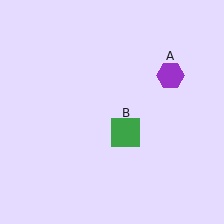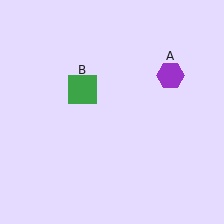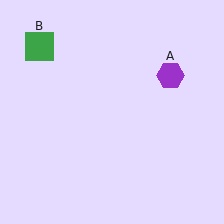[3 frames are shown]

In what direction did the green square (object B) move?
The green square (object B) moved up and to the left.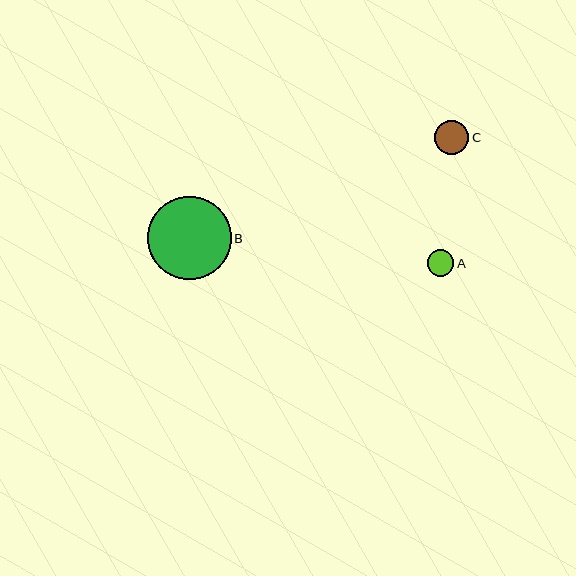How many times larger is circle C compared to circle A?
Circle C is approximately 1.3 times the size of circle A.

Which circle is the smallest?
Circle A is the smallest with a size of approximately 27 pixels.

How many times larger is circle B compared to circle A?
Circle B is approximately 3.1 times the size of circle A.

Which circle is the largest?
Circle B is the largest with a size of approximately 84 pixels.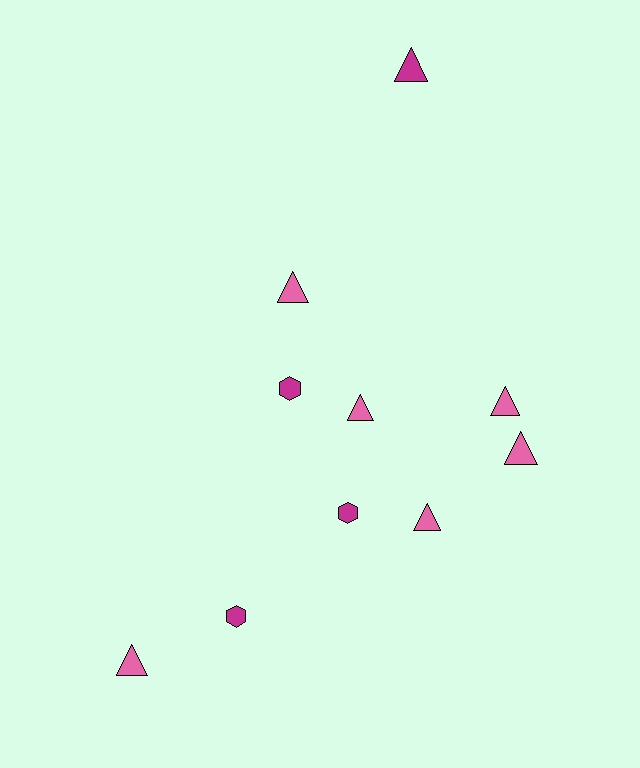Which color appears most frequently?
Pink, with 6 objects.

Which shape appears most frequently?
Triangle, with 7 objects.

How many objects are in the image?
There are 10 objects.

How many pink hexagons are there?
There are no pink hexagons.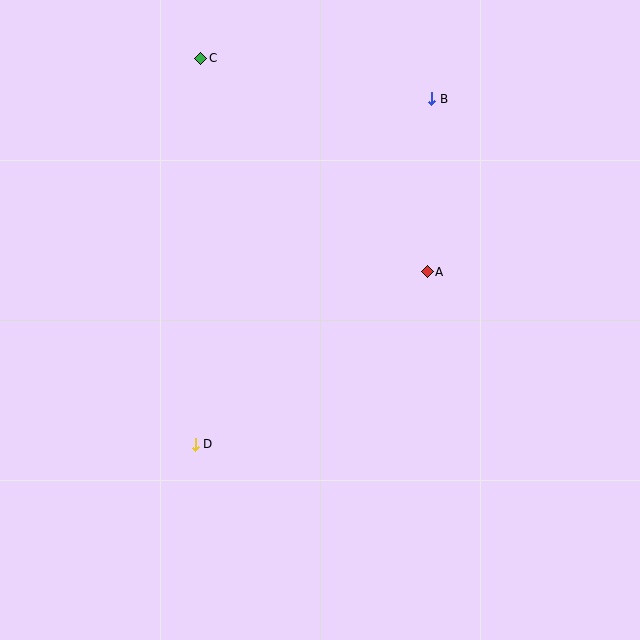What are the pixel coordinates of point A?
Point A is at (427, 272).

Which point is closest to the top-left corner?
Point C is closest to the top-left corner.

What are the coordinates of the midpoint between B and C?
The midpoint between B and C is at (316, 78).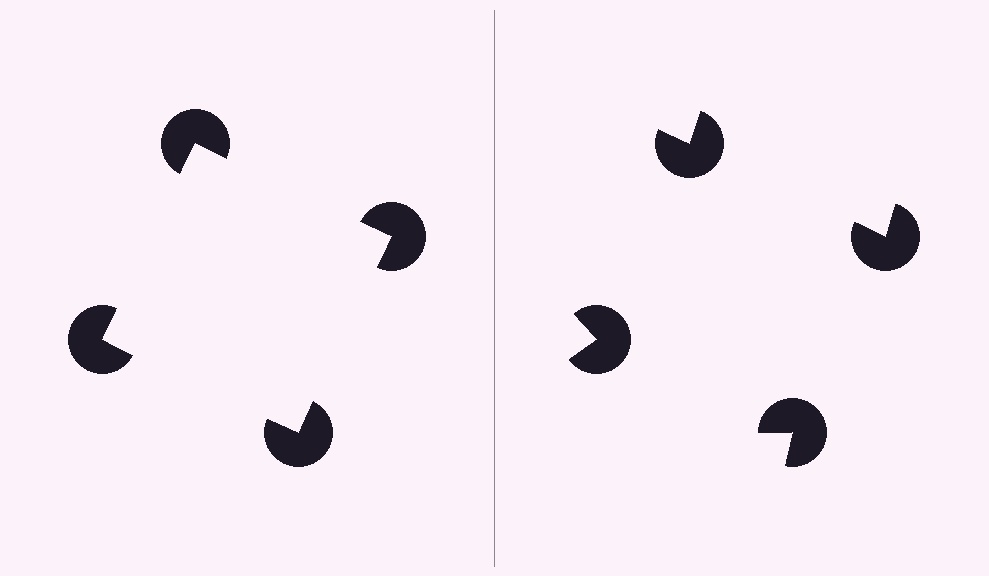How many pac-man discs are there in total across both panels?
8 — 4 on each side.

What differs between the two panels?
The pac-man discs are positioned identically on both sides; only the wedge orientations differ. On the left they align to a square; on the right they are misaligned.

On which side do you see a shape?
An illusory square appears on the left side. On the right side the wedge cuts are rotated, so no coherent shape forms.